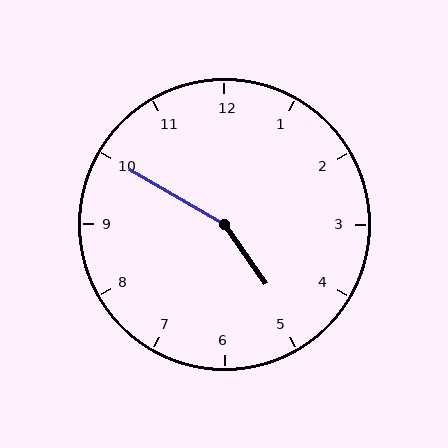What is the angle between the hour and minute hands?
Approximately 155 degrees.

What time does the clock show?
4:50.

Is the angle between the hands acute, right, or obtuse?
It is obtuse.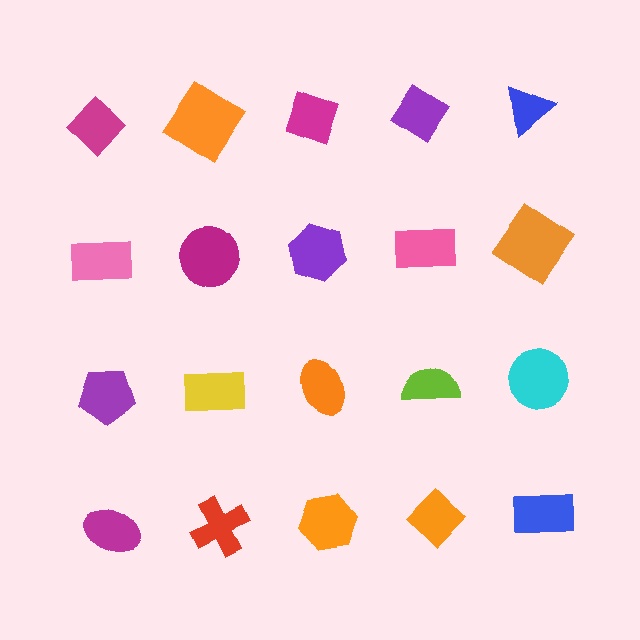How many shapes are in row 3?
5 shapes.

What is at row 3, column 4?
A lime semicircle.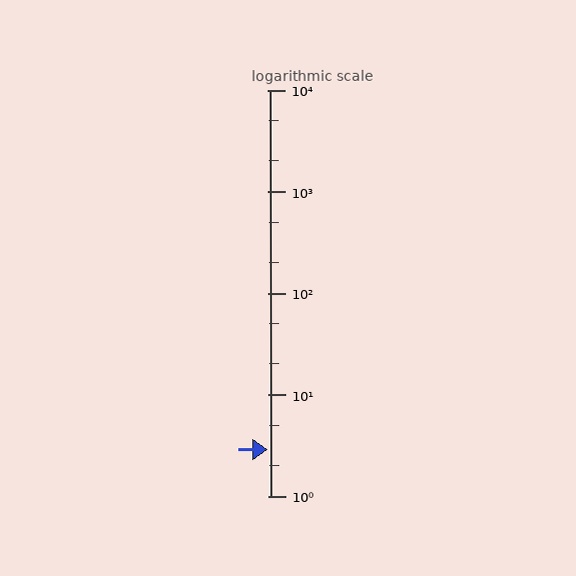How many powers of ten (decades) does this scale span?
The scale spans 4 decades, from 1 to 10000.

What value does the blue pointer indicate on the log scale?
The pointer indicates approximately 2.9.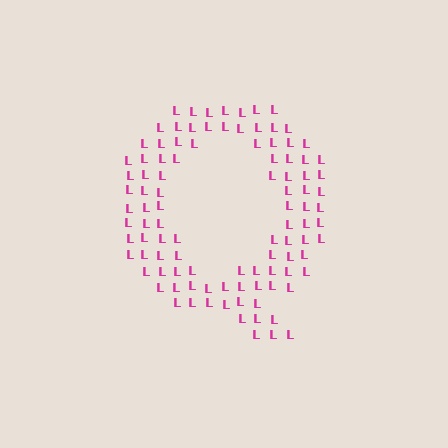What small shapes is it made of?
It is made of small letter L's.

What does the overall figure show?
The overall figure shows the letter Q.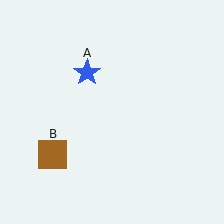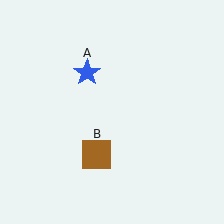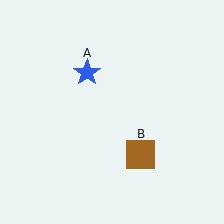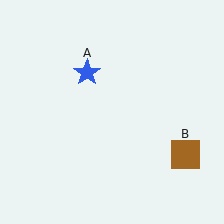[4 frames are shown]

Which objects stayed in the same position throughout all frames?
Blue star (object A) remained stationary.